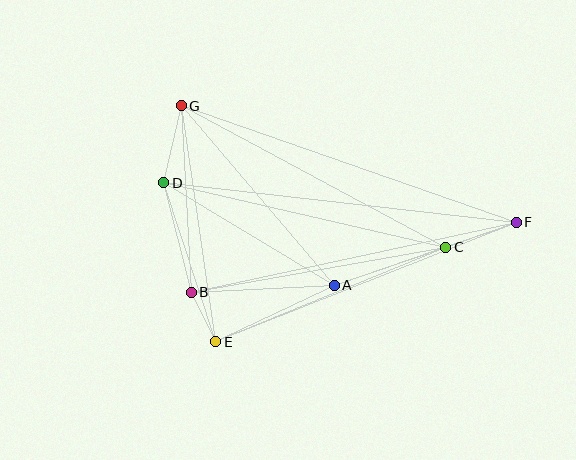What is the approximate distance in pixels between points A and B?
The distance between A and B is approximately 143 pixels.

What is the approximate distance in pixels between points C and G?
The distance between C and G is approximately 300 pixels.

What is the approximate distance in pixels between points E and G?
The distance between E and G is approximately 238 pixels.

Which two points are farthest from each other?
Points D and F are farthest from each other.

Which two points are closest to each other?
Points B and E are closest to each other.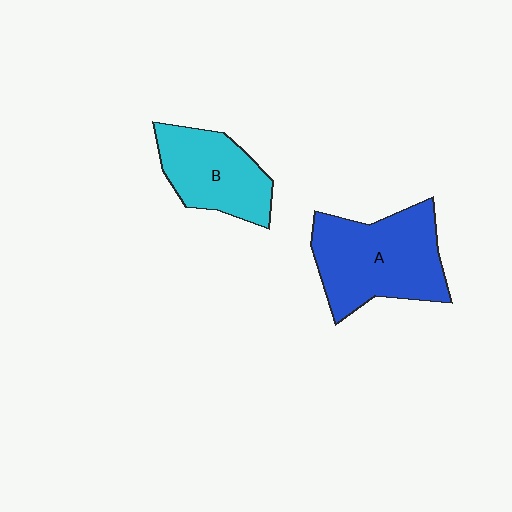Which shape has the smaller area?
Shape B (cyan).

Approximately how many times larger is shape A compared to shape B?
Approximately 1.4 times.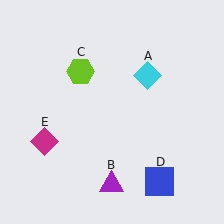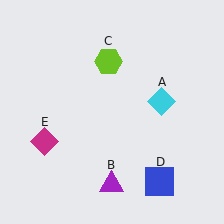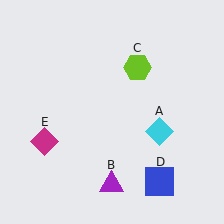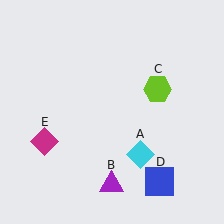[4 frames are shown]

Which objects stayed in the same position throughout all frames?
Purple triangle (object B) and blue square (object D) and magenta diamond (object E) remained stationary.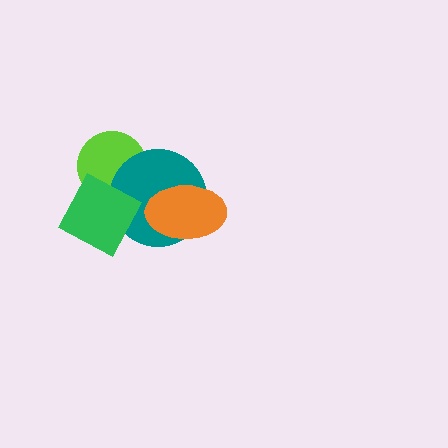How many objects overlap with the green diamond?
2 objects overlap with the green diamond.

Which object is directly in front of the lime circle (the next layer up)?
The teal circle is directly in front of the lime circle.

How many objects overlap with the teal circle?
3 objects overlap with the teal circle.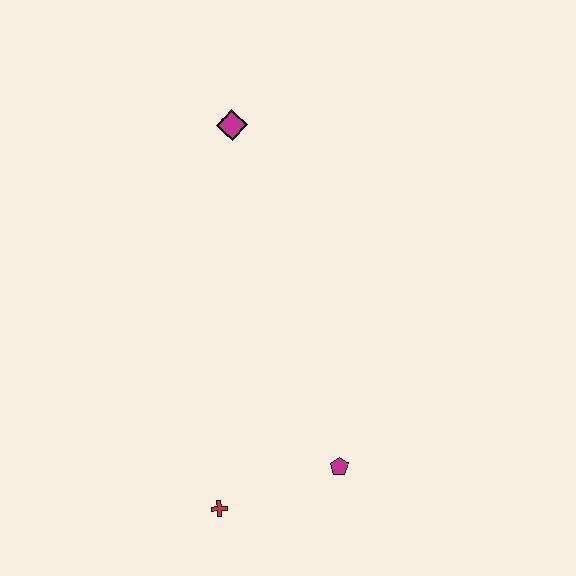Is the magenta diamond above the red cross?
Yes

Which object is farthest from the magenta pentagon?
The magenta diamond is farthest from the magenta pentagon.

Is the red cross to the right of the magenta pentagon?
No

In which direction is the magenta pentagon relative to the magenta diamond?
The magenta pentagon is below the magenta diamond.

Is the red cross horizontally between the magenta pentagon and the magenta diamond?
No